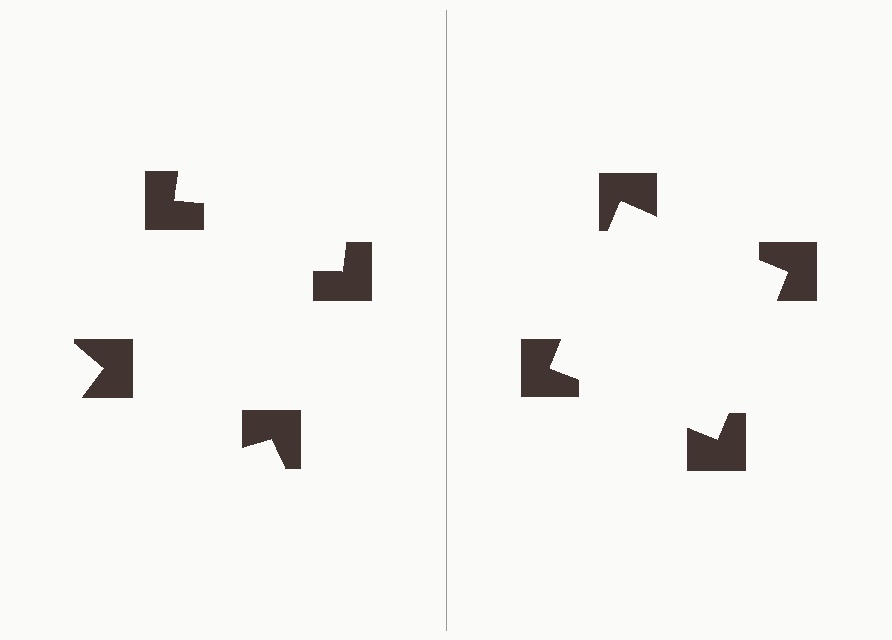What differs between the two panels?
The notched squares are positioned identically on both sides; only the wedge orientations differ. On the right they align to a square; on the left they are misaligned.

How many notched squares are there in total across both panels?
8 — 4 on each side.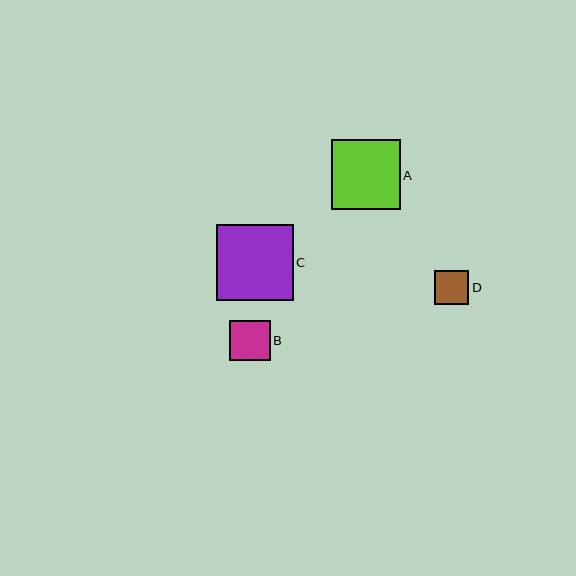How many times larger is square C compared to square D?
Square C is approximately 2.2 times the size of square D.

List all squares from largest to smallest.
From largest to smallest: C, A, B, D.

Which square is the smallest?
Square D is the smallest with a size of approximately 34 pixels.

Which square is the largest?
Square C is the largest with a size of approximately 76 pixels.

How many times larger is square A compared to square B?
Square A is approximately 1.7 times the size of square B.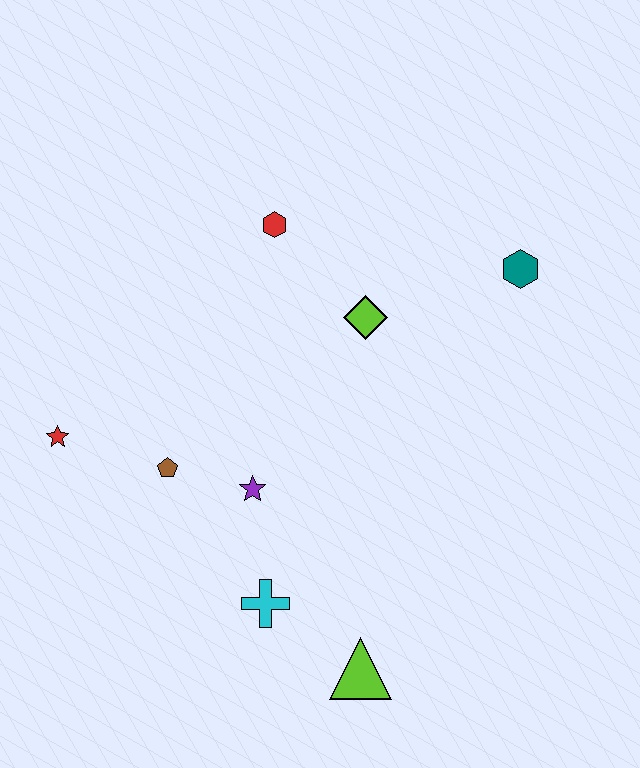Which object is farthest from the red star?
The teal hexagon is farthest from the red star.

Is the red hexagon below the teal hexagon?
No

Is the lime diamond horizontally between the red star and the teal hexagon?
Yes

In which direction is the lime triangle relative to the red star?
The lime triangle is to the right of the red star.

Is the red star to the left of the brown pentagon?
Yes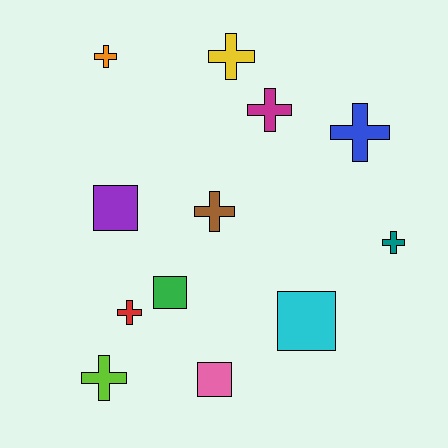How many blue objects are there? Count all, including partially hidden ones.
There is 1 blue object.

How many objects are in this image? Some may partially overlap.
There are 12 objects.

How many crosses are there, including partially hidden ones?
There are 8 crosses.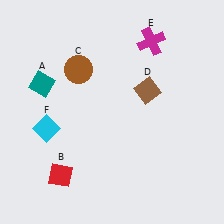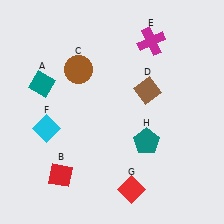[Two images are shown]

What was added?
A red diamond (G), a teal pentagon (H) were added in Image 2.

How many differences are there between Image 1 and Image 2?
There are 2 differences between the two images.